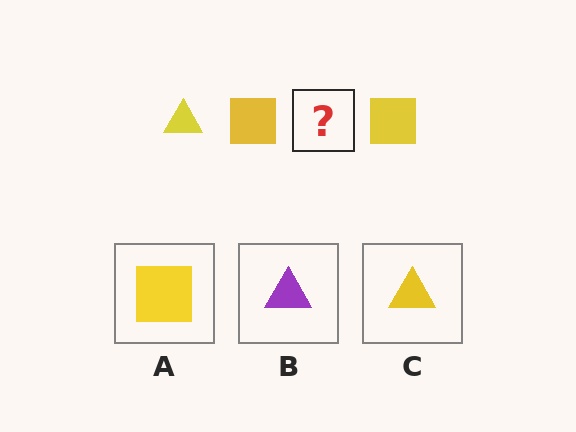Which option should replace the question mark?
Option C.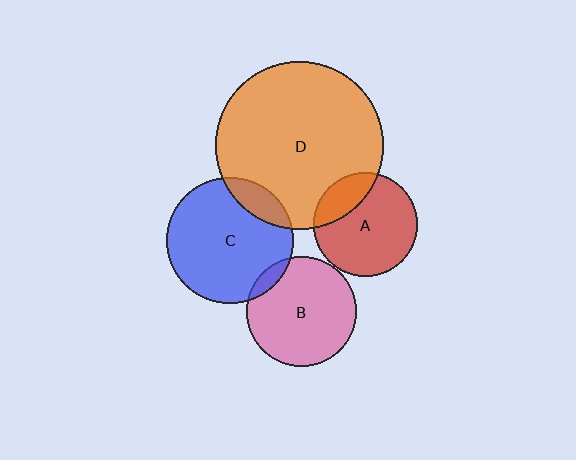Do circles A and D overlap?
Yes.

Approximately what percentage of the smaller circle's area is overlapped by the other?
Approximately 25%.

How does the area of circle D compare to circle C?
Approximately 1.8 times.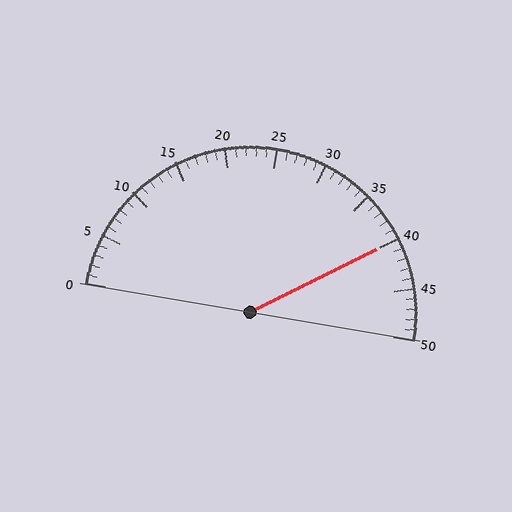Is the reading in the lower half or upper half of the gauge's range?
The reading is in the upper half of the range (0 to 50).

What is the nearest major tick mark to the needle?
The nearest major tick mark is 40.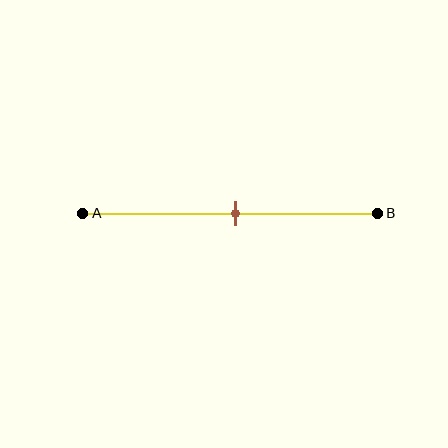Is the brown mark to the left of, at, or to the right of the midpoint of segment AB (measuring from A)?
The brown mark is approximately at the midpoint of segment AB.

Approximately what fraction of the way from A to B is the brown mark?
The brown mark is approximately 50% of the way from A to B.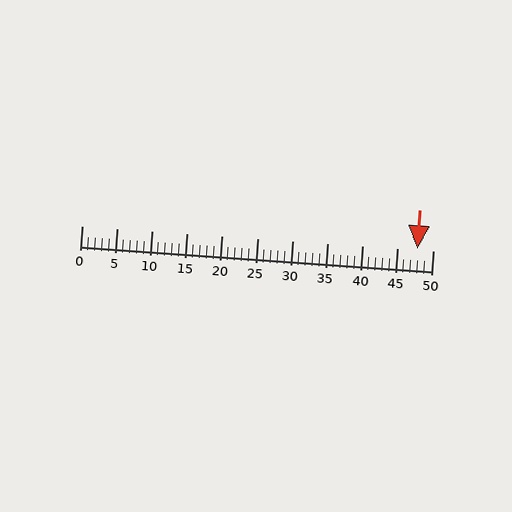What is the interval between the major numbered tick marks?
The major tick marks are spaced 5 units apart.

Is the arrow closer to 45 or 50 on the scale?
The arrow is closer to 50.